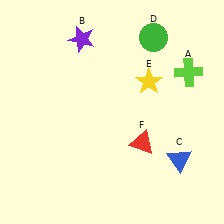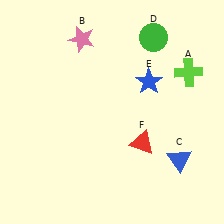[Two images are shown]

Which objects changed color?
B changed from purple to pink. E changed from yellow to blue.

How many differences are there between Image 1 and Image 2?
There are 2 differences between the two images.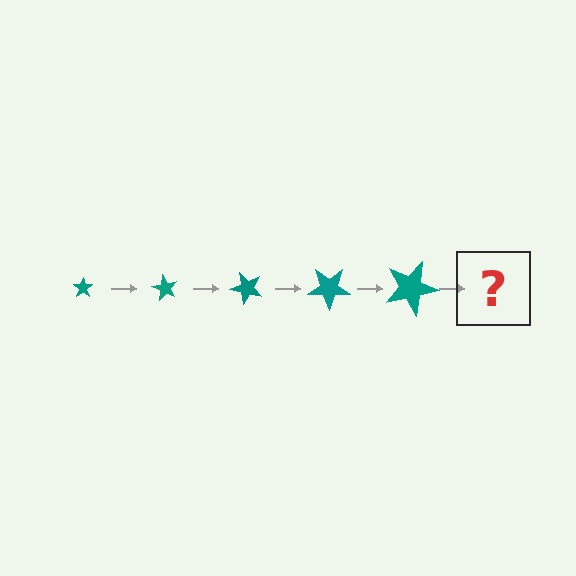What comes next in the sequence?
The next element should be a star, larger than the previous one and rotated 300 degrees from the start.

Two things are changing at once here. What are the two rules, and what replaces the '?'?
The two rules are that the star grows larger each step and it rotates 60 degrees each step. The '?' should be a star, larger than the previous one and rotated 300 degrees from the start.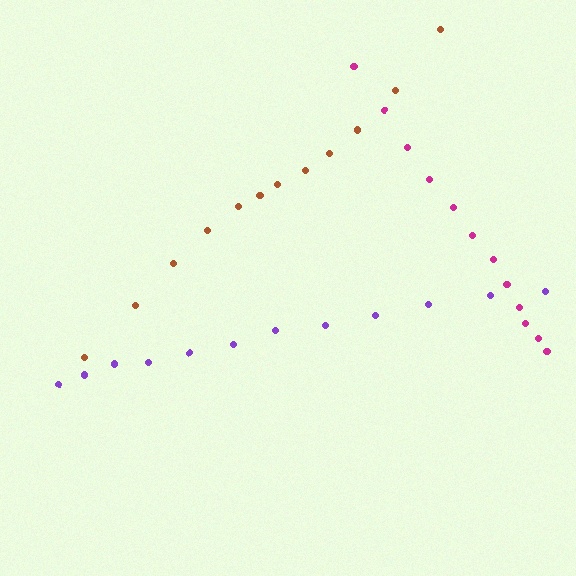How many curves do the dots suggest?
There are 3 distinct paths.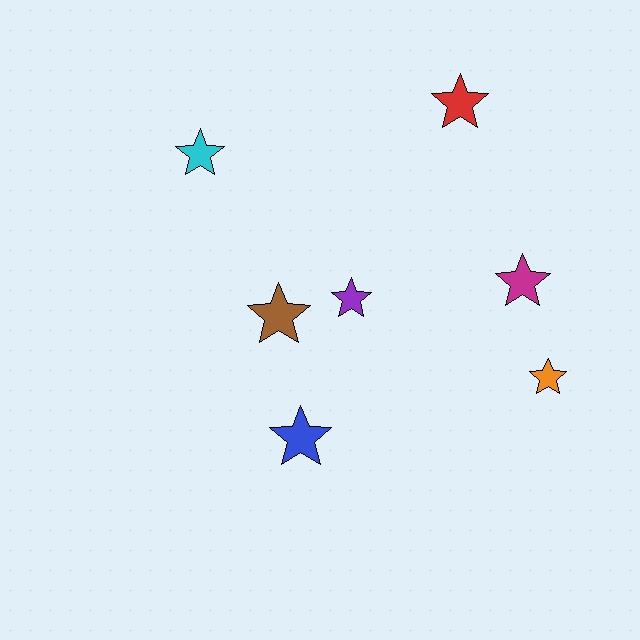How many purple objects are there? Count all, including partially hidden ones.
There is 1 purple object.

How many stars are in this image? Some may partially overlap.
There are 7 stars.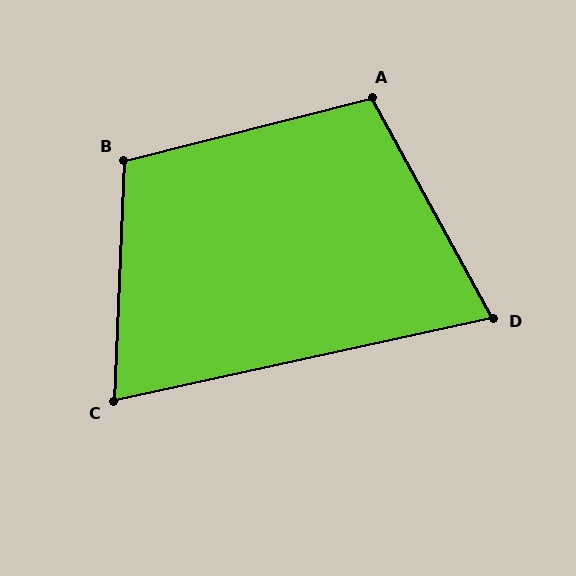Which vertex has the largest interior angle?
B, at approximately 107 degrees.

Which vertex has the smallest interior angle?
D, at approximately 73 degrees.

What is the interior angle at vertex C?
Approximately 75 degrees (acute).